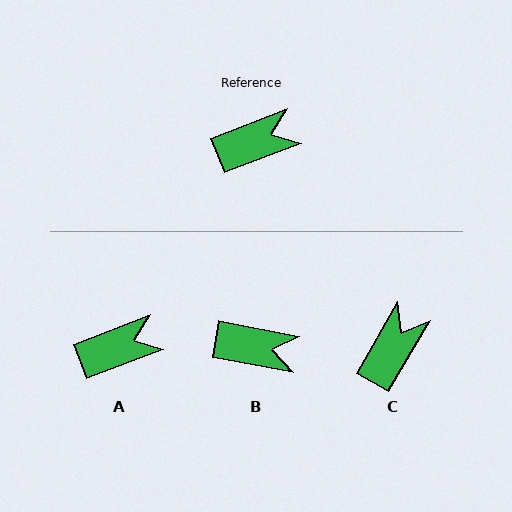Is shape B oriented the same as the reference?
No, it is off by about 32 degrees.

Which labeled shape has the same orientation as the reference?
A.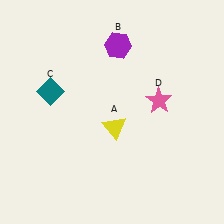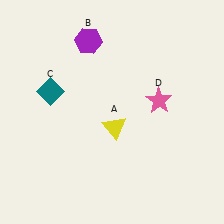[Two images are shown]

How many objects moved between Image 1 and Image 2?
1 object moved between the two images.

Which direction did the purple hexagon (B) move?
The purple hexagon (B) moved left.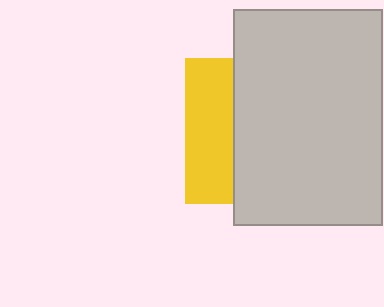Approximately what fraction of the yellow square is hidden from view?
Roughly 67% of the yellow square is hidden behind the light gray rectangle.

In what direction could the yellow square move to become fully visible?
The yellow square could move left. That would shift it out from behind the light gray rectangle entirely.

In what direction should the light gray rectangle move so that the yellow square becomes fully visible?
The light gray rectangle should move right. That is the shortest direction to clear the overlap and leave the yellow square fully visible.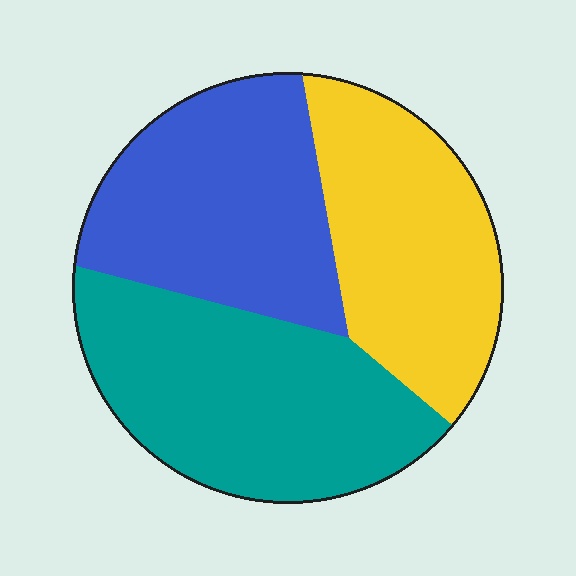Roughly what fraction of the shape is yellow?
Yellow takes up about one third (1/3) of the shape.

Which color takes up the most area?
Teal, at roughly 40%.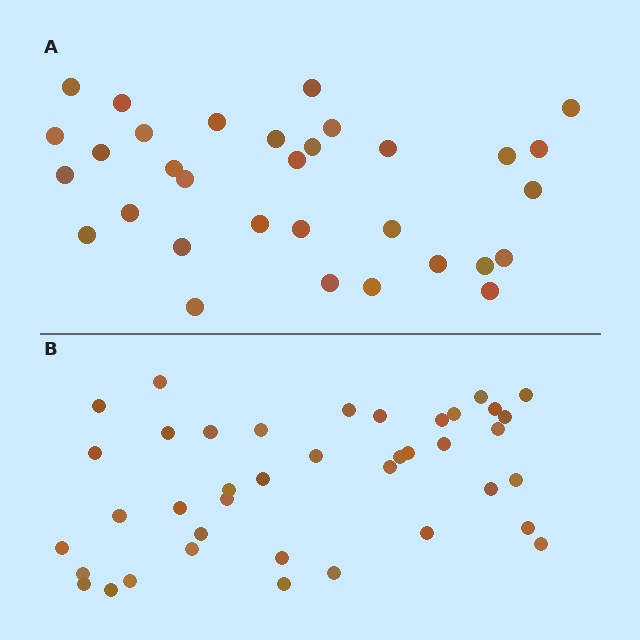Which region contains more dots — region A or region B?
Region B (the bottom region) has more dots.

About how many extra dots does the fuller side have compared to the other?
Region B has roughly 8 or so more dots than region A.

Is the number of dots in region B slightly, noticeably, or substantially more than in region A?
Region B has noticeably more, but not dramatically so. The ratio is roughly 1.2 to 1.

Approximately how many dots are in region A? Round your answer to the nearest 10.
About 30 dots. (The exact count is 32, which rounds to 30.)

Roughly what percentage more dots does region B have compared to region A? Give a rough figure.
About 25% more.